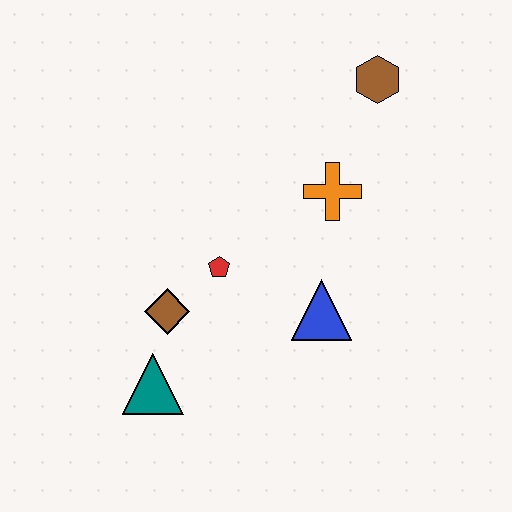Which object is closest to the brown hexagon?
The orange cross is closest to the brown hexagon.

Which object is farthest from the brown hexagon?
The teal triangle is farthest from the brown hexagon.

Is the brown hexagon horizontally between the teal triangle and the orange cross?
No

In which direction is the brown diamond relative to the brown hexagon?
The brown diamond is below the brown hexagon.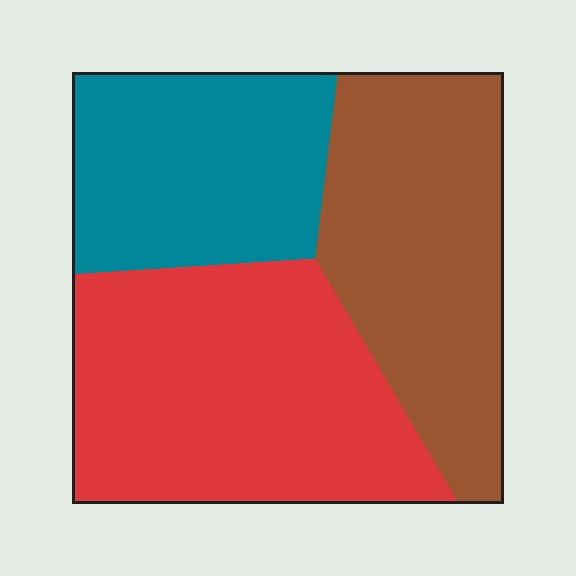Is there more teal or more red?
Red.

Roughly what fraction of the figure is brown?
Brown takes up about one third (1/3) of the figure.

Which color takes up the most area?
Red, at roughly 40%.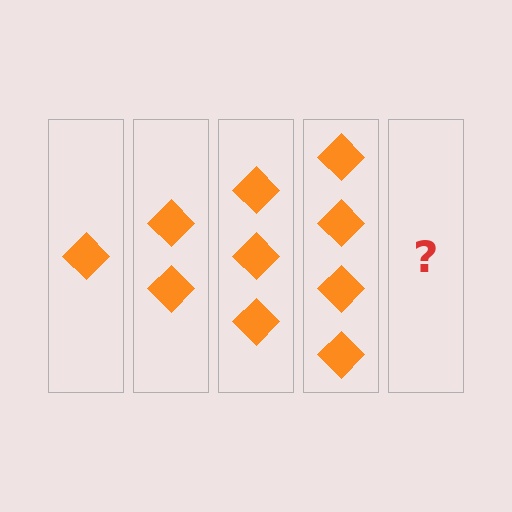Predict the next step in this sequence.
The next step is 5 diamonds.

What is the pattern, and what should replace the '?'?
The pattern is that each step adds one more diamond. The '?' should be 5 diamonds.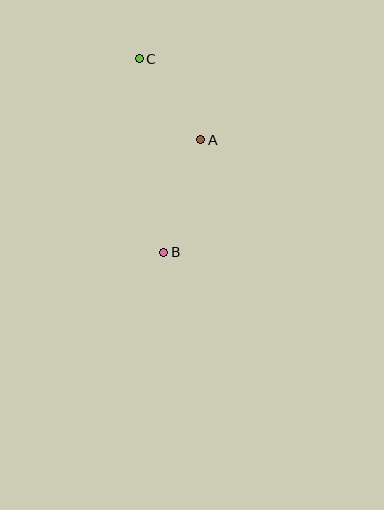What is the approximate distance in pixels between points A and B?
The distance between A and B is approximately 118 pixels.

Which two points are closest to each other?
Points A and C are closest to each other.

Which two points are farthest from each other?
Points B and C are farthest from each other.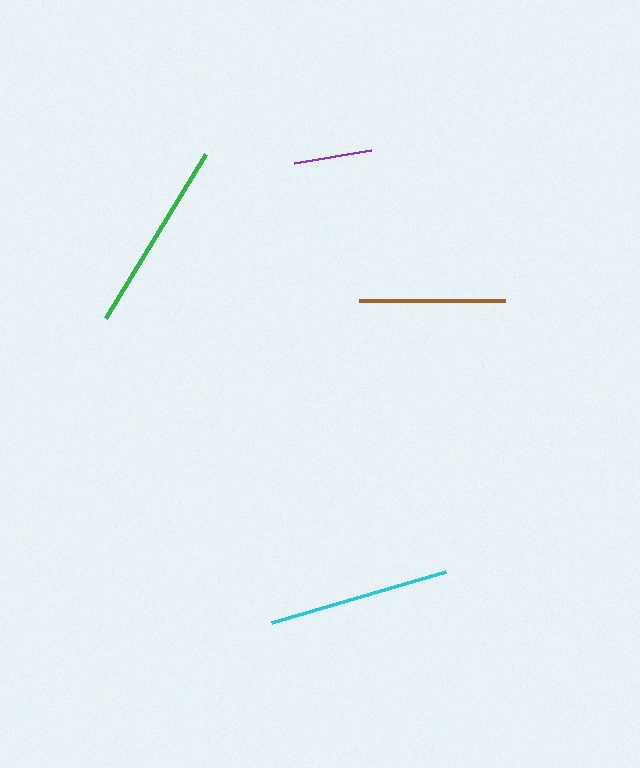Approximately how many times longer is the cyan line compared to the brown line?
The cyan line is approximately 1.2 times the length of the brown line.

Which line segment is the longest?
The green line is the longest at approximately 192 pixels.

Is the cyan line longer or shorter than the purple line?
The cyan line is longer than the purple line.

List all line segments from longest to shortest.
From longest to shortest: green, cyan, brown, purple.